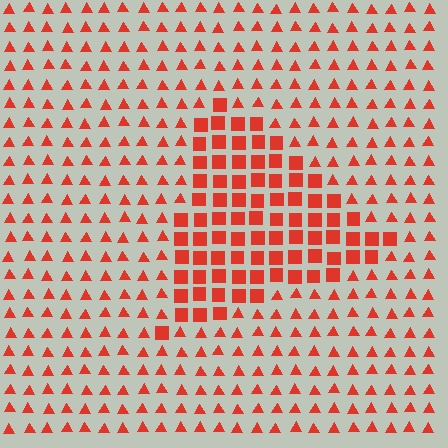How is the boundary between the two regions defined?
The boundary is defined by a change in element shape: squares inside vs. triangles outside. All elements share the same color and spacing.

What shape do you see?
I see a triangle.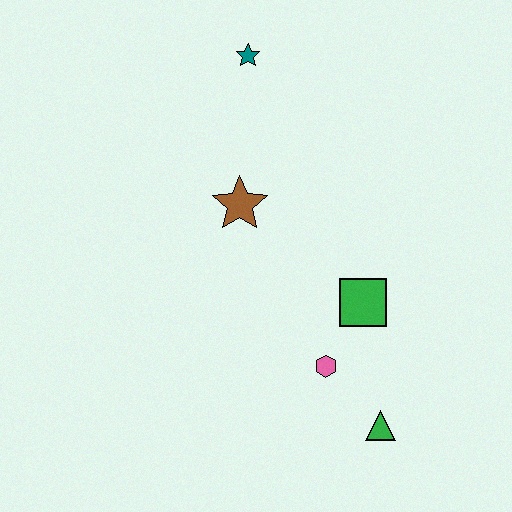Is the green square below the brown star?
Yes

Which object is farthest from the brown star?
The green triangle is farthest from the brown star.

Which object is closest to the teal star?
The brown star is closest to the teal star.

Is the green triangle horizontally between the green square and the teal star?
No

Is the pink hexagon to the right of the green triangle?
No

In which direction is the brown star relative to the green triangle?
The brown star is above the green triangle.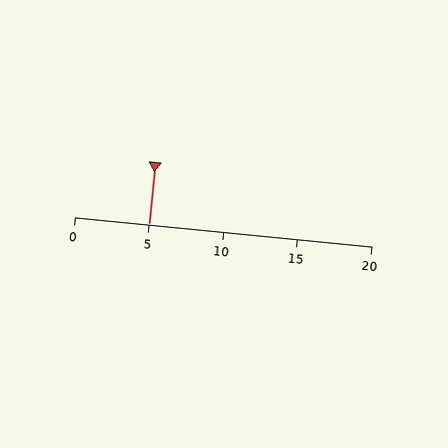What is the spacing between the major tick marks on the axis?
The major ticks are spaced 5 apart.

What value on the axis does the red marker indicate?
The marker indicates approximately 5.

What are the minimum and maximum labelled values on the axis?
The axis runs from 0 to 20.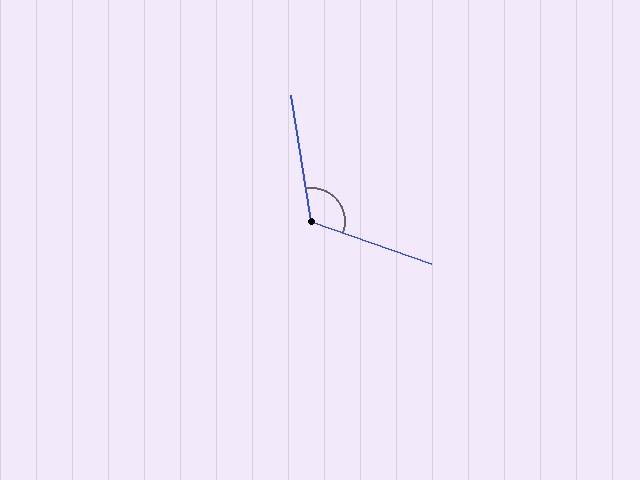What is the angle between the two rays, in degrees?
Approximately 118 degrees.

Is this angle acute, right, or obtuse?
It is obtuse.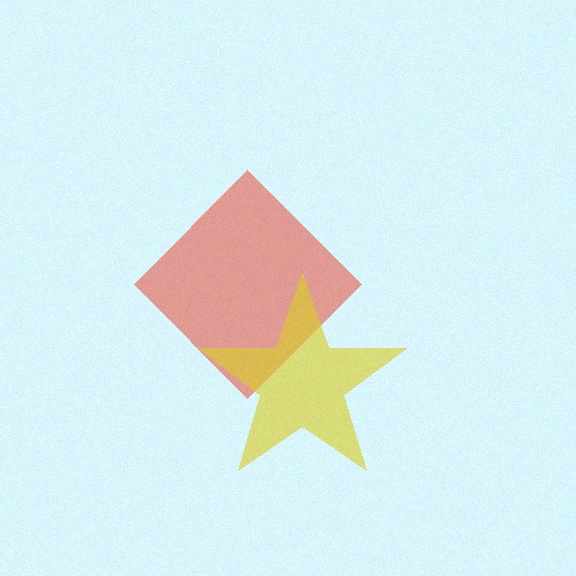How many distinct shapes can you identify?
There are 2 distinct shapes: a red diamond, a yellow star.